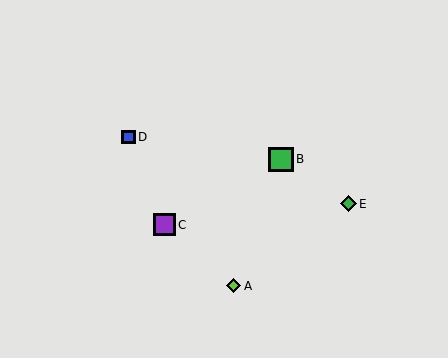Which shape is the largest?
The green square (labeled B) is the largest.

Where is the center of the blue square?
The center of the blue square is at (128, 137).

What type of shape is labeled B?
Shape B is a green square.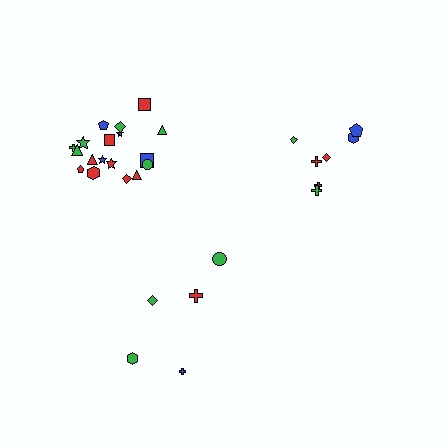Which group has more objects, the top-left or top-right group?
The top-left group.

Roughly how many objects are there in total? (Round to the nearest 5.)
Roughly 30 objects in total.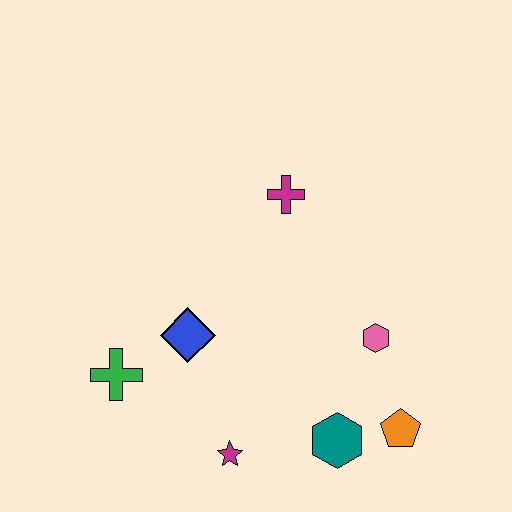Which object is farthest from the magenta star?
The magenta cross is farthest from the magenta star.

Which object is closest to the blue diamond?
The green cross is closest to the blue diamond.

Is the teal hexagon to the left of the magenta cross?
No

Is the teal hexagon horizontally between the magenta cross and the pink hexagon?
Yes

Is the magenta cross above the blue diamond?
Yes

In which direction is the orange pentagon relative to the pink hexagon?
The orange pentagon is below the pink hexagon.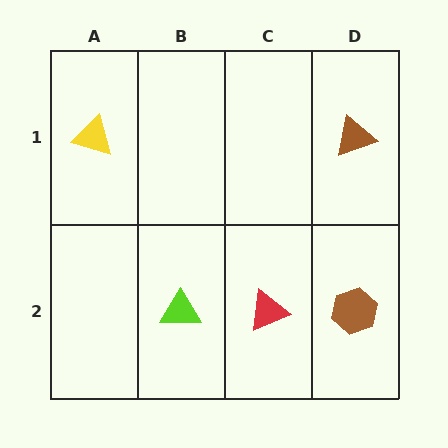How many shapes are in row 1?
2 shapes.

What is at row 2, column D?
A brown hexagon.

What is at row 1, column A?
A yellow triangle.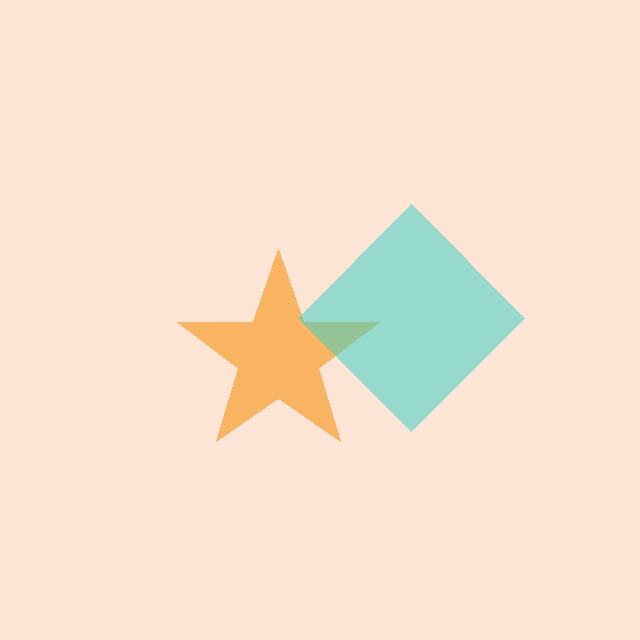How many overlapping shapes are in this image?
There are 2 overlapping shapes in the image.